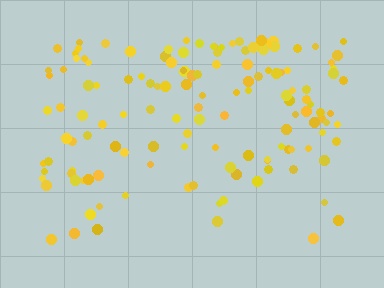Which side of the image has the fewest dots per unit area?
The bottom.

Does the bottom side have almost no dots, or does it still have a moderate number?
Still a moderate number, just noticeably fewer than the top.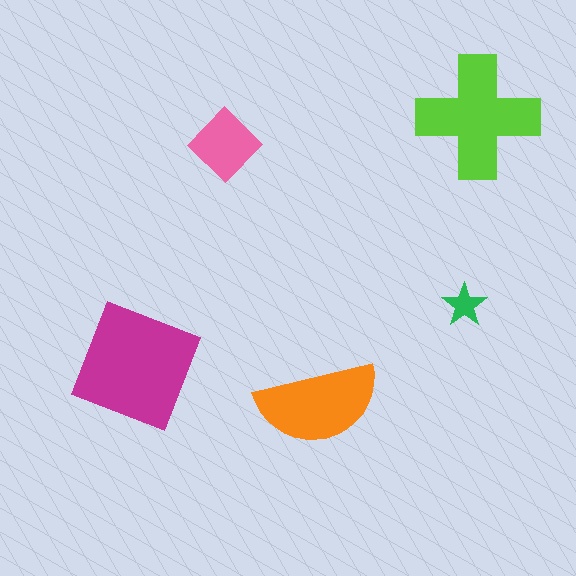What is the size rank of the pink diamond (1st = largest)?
4th.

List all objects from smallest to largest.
The green star, the pink diamond, the orange semicircle, the lime cross, the magenta square.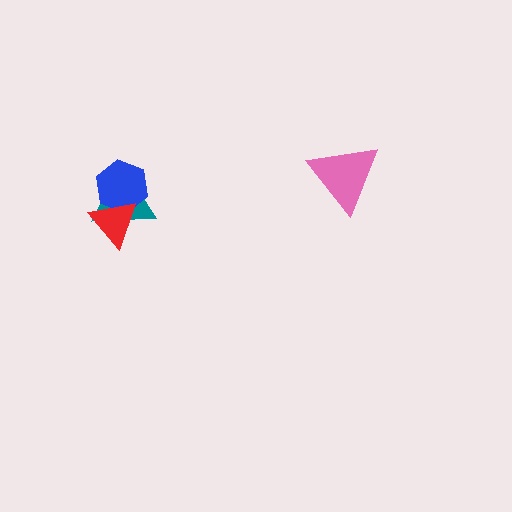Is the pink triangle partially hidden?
No, no other shape covers it.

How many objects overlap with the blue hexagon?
2 objects overlap with the blue hexagon.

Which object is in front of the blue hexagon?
The red triangle is in front of the blue hexagon.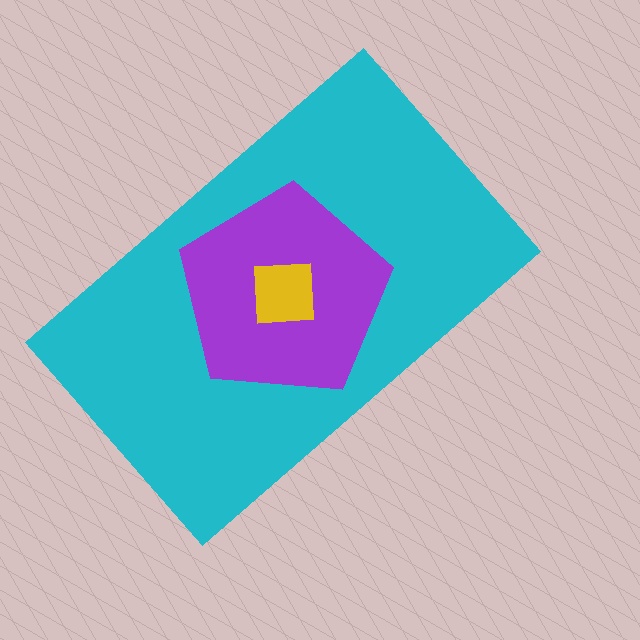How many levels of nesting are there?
3.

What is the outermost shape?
The cyan rectangle.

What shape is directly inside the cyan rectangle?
The purple pentagon.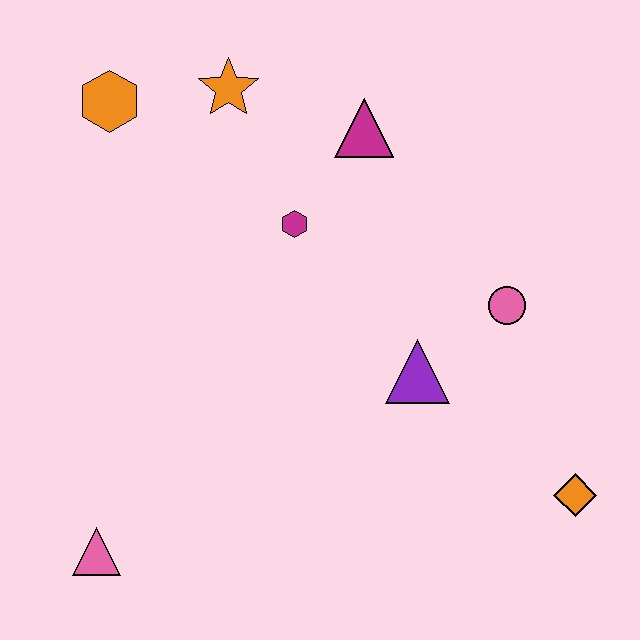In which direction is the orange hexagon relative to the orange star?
The orange hexagon is to the left of the orange star.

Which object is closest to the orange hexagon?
The orange star is closest to the orange hexagon.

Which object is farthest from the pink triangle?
The magenta triangle is farthest from the pink triangle.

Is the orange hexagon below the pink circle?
No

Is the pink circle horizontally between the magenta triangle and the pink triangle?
No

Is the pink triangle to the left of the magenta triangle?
Yes